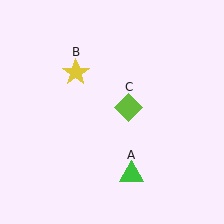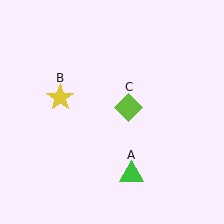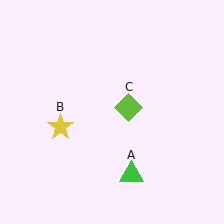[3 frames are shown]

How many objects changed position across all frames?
1 object changed position: yellow star (object B).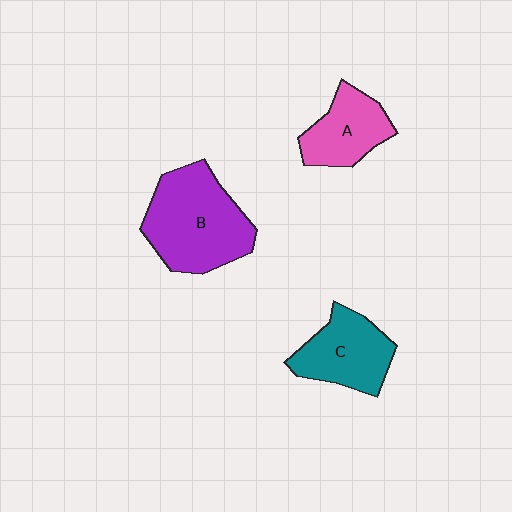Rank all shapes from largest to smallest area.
From largest to smallest: B (purple), C (teal), A (pink).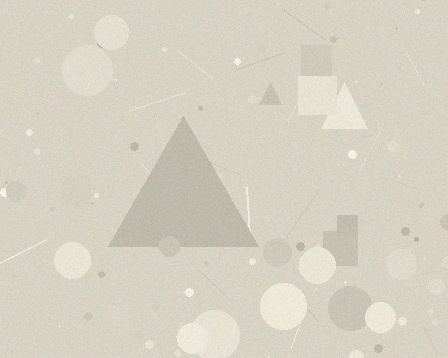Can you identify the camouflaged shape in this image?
The camouflaged shape is a triangle.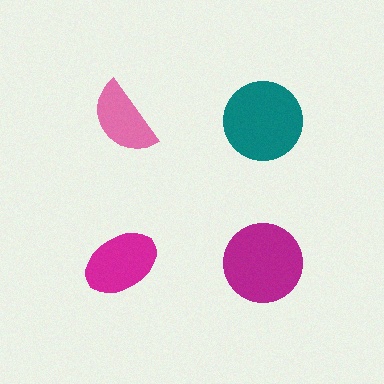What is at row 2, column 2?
A magenta circle.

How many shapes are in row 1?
2 shapes.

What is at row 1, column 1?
A pink semicircle.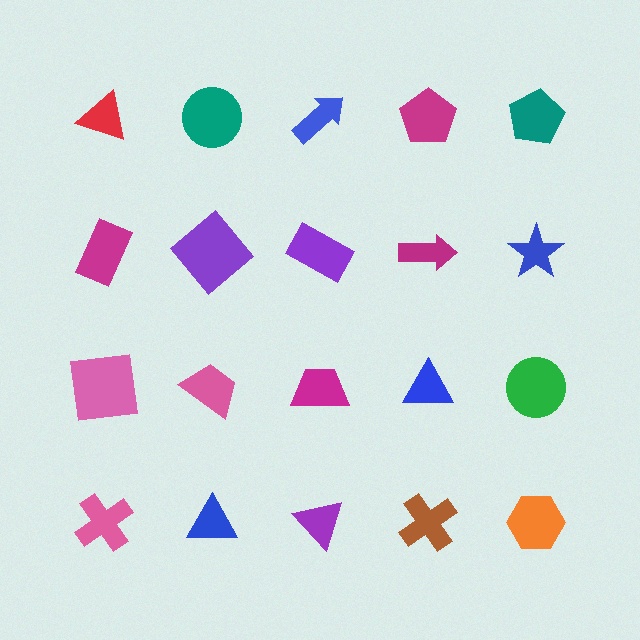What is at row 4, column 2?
A blue triangle.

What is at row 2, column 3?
A purple rectangle.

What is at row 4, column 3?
A purple triangle.